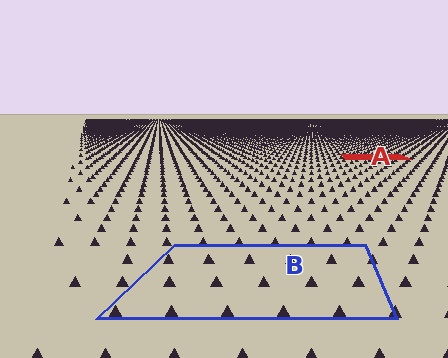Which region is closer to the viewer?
Region B is closer. The texture elements there are larger and more spread out.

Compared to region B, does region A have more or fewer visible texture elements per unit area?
Region A has more texture elements per unit area — they are packed more densely because it is farther away.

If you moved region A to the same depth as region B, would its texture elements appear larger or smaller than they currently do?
They would appear larger. At a closer depth, the same texture elements are projected at a bigger on-screen size.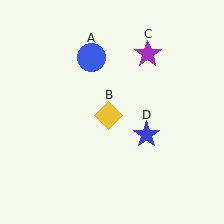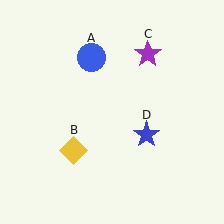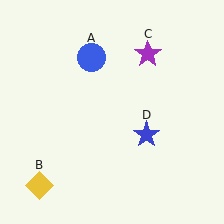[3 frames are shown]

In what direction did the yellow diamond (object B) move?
The yellow diamond (object B) moved down and to the left.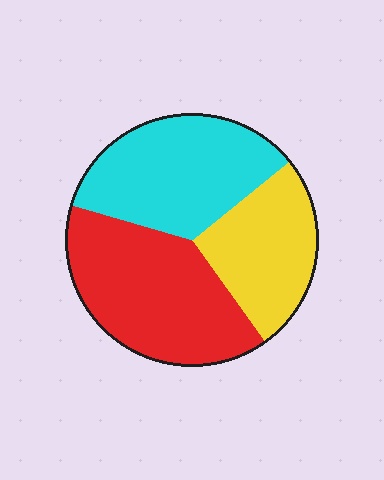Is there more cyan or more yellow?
Cyan.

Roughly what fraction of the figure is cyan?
Cyan takes up about one third (1/3) of the figure.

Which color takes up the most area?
Red, at roughly 40%.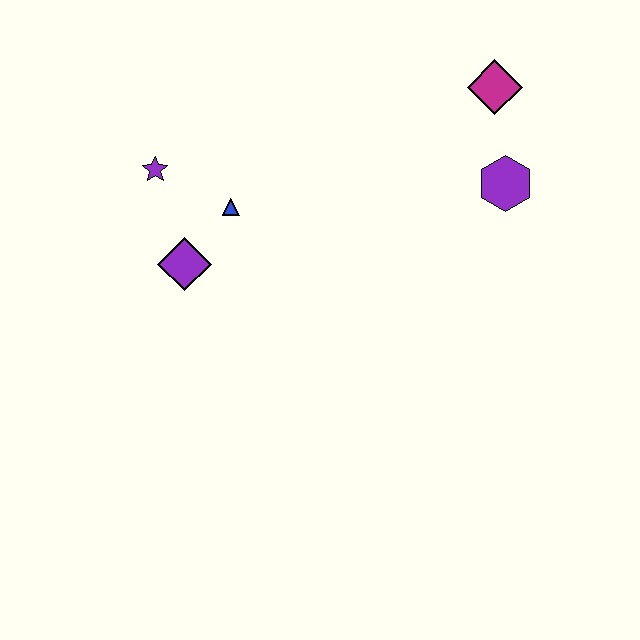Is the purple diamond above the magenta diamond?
No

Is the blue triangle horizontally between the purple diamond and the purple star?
No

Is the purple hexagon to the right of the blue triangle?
Yes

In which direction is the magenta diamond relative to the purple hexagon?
The magenta diamond is above the purple hexagon.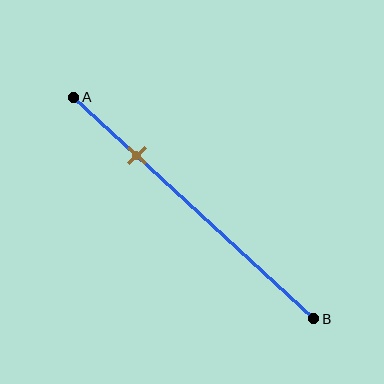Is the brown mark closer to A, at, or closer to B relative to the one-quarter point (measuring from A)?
The brown mark is approximately at the one-quarter point of segment AB.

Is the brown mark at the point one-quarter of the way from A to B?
Yes, the mark is approximately at the one-quarter point.